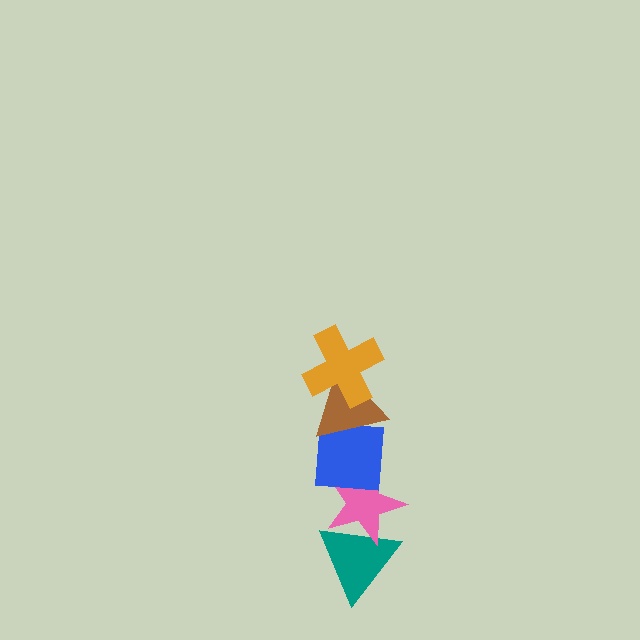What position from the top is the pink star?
The pink star is 4th from the top.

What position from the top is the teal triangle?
The teal triangle is 5th from the top.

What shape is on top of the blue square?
The brown triangle is on top of the blue square.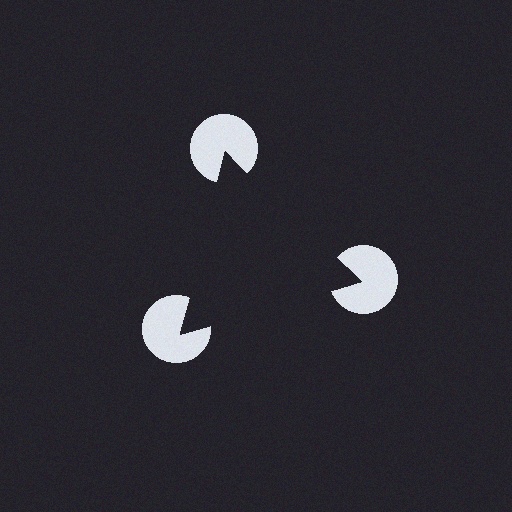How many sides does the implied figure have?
3 sides.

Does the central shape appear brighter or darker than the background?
It typically appears slightly darker than the background, even though no actual brightness change is drawn.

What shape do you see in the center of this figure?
An illusory triangle — its edges are inferred from the aligned wedge cuts in the pac-man discs, not physically drawn.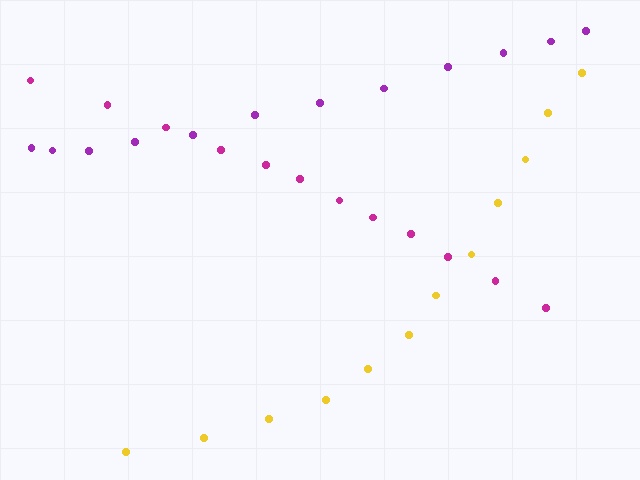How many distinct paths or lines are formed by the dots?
There are 3 distinct paths.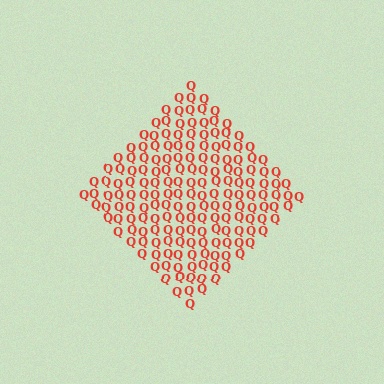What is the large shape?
The large shape is a diamond.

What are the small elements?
The small elements are letter Q's.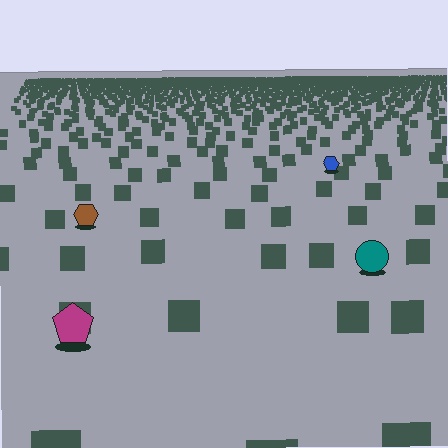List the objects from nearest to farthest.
From nearest to farthest: the magenta pentagon, the teal circle, the brown hexagon, the blue hexagon.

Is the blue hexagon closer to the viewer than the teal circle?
No. The teal circle is closer — you can tell from the texture gradient: the ground texture is coarser near it.